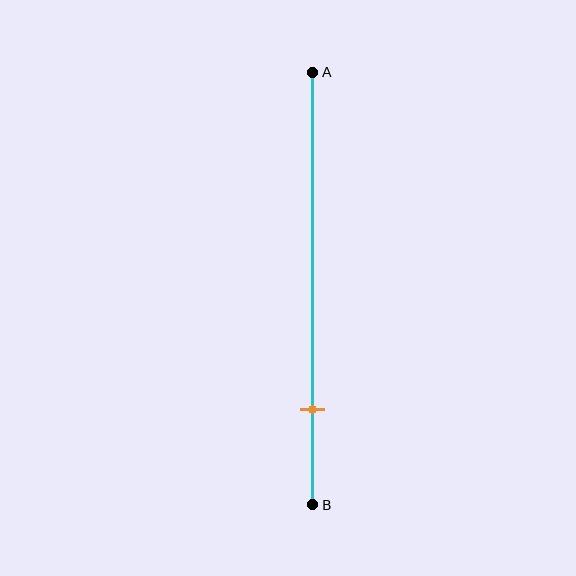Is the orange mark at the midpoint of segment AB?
No, the mark is at about 80% from A, not at the 50% midpoint.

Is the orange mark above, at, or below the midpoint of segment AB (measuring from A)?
The orange mark is below the midpoint of segment AB.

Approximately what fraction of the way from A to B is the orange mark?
The orange mark is approximately 80% of the way from A to B.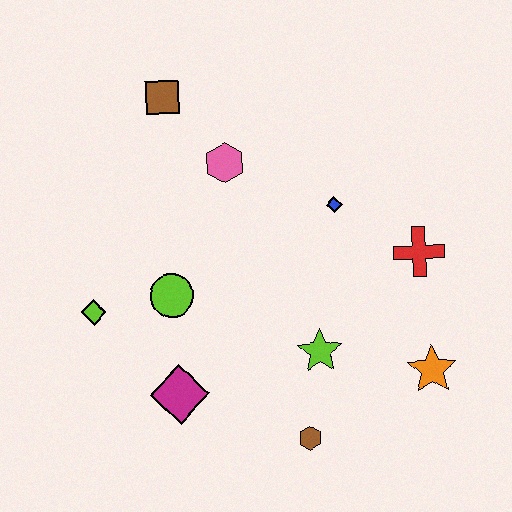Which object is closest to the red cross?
The blue diamond is closest to the red cross.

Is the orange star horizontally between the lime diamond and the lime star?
No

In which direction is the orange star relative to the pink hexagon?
The orange star is below the pink hexagon.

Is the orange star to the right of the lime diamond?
Yes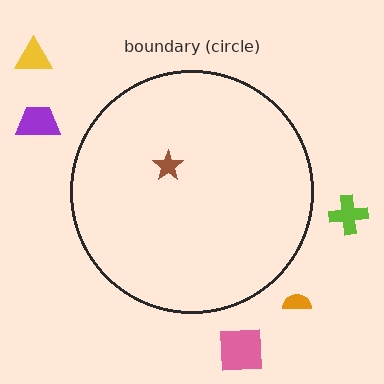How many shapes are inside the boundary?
1 inside, 5 outside.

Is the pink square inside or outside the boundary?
Outside.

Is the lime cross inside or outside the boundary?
Outside.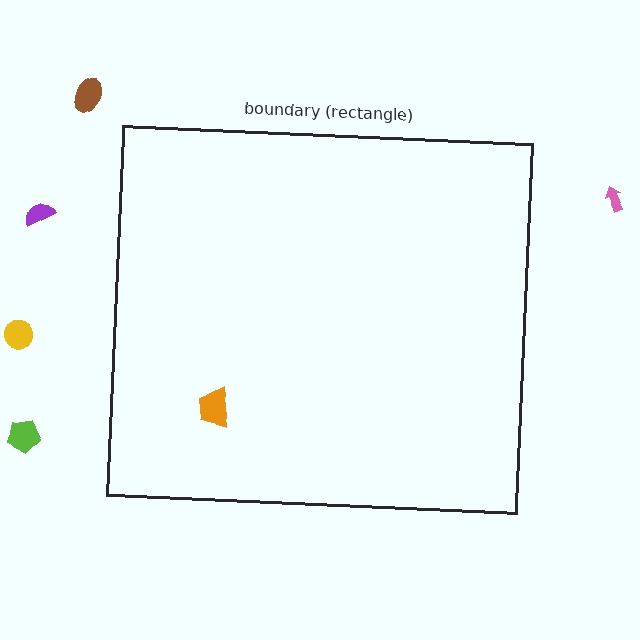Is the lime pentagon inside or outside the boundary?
Outside.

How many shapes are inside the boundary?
1 inside, 5 outside.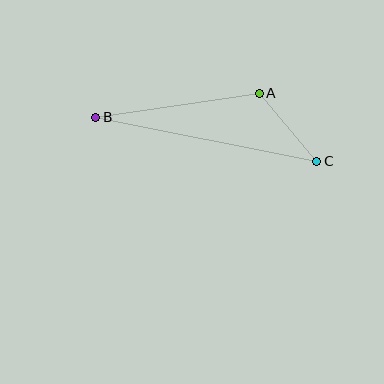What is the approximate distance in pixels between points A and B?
The distance between A and B is approximately 165 pixels.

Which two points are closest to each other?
Points A and C are closest to each other.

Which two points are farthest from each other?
Points B and C are farthest from each other.